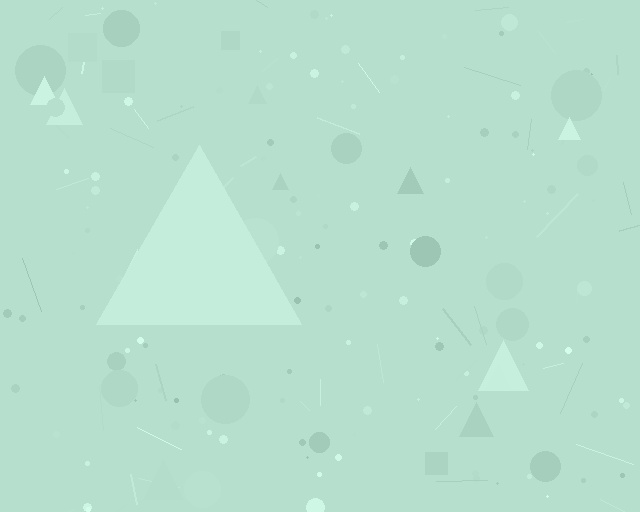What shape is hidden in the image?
A triangle is hidden in the image.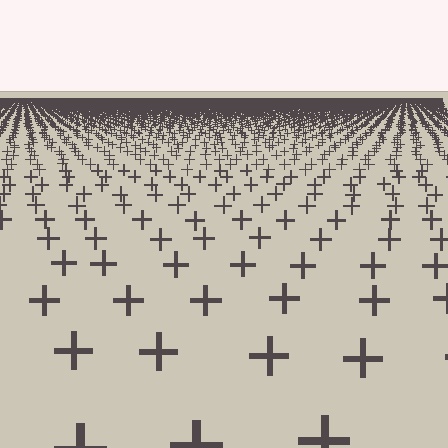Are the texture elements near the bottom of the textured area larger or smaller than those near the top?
Larger. Near the bottom, elements are closer to the viewer and appear at a bigger on-screen size.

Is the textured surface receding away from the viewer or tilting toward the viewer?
The surface is receding away from the viewer. Texture elements get smaller and denser toward the top.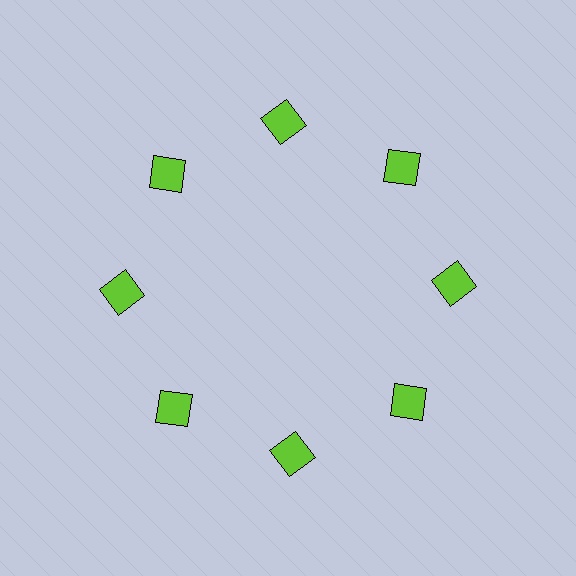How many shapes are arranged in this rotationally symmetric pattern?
There are 8 shapes, arranged in 8 groups of 1.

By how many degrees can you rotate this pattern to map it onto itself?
The pattern maps onto itself every 45 degrees of rotation.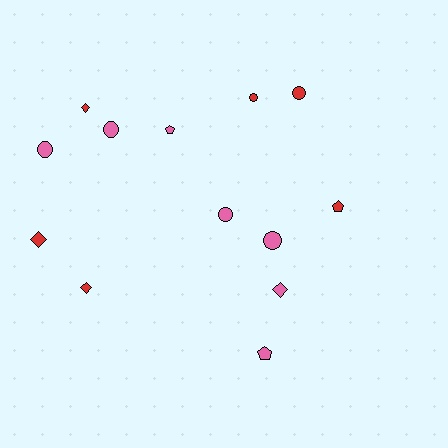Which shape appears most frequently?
Circle, with 6 objects.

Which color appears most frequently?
Pink, with 7 objects.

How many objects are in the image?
There are 13 objects.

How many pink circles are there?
There are 4 pink circles.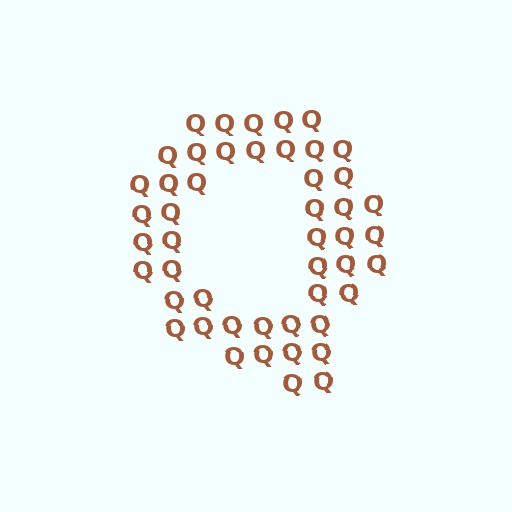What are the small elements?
The small elements are letter Q's.